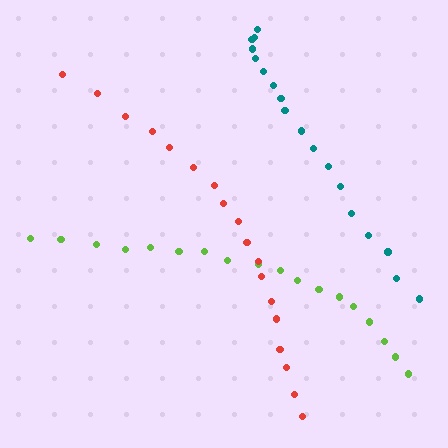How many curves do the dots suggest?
There are 3 distinct paths.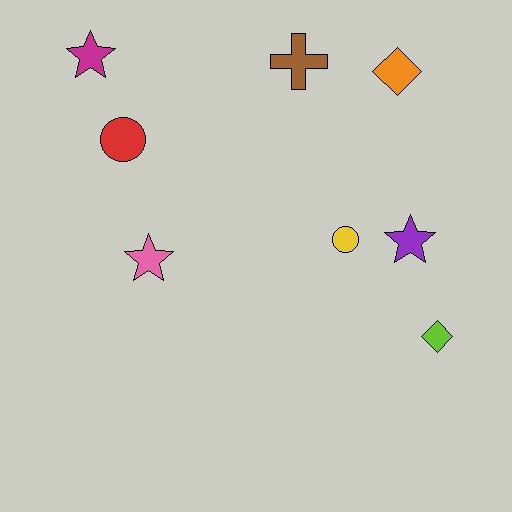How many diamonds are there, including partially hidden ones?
There are 2 diamonds.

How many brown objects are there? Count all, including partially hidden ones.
There is 1 brown object.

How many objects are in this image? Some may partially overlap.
There are 8 objects.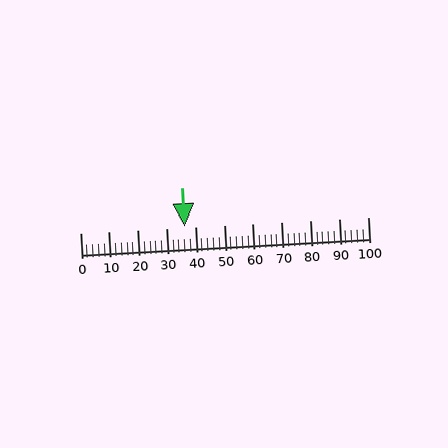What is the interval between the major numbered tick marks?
The major tick marks are spaced 10 units apart.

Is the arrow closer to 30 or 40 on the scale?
The arrow is closer to 40.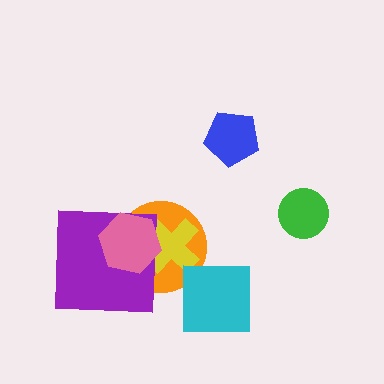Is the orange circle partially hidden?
Yes, it is partially covered by another shape.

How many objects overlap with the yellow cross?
3 objects overlap with the yellow cross.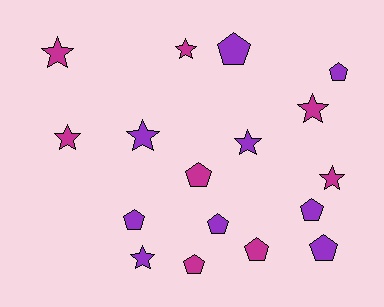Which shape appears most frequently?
Pentagon, with 9 objects.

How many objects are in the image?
There are 17 objects.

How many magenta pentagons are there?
There are 3 magenta pentagons.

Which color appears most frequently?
Purple, with 9 objects.